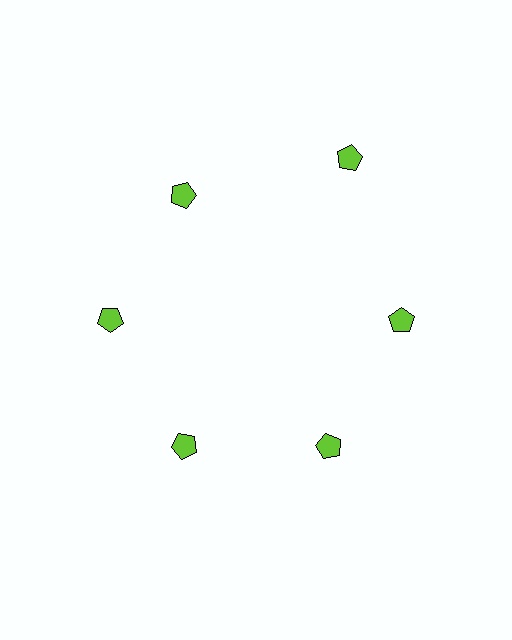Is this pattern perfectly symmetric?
No. The 6 lime pentagons are arranged in a ring, but one element near the 1 o'clock position is pushed outward from the center, breaking the 6-fold rotational symmetry.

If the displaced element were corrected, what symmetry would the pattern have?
It would have 6-fold rotational symmetry — the pattern would map onto itself every 60 degrees.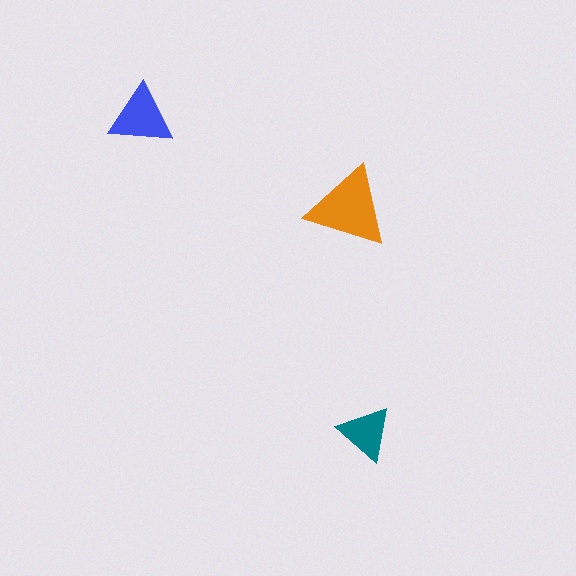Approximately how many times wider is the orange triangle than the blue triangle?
About 1.5 times wider.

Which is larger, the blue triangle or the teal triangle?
The blue one.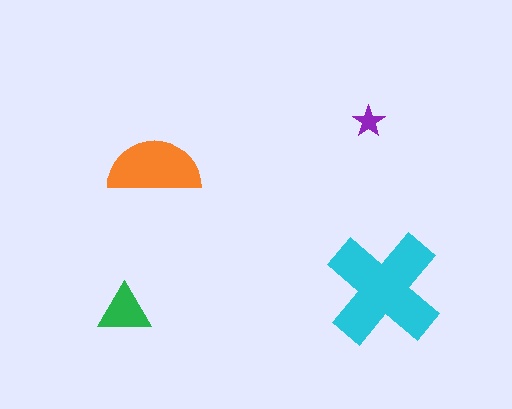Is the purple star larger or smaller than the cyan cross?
Smaller.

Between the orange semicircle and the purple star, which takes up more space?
The orange semicircle.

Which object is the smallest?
The purple star.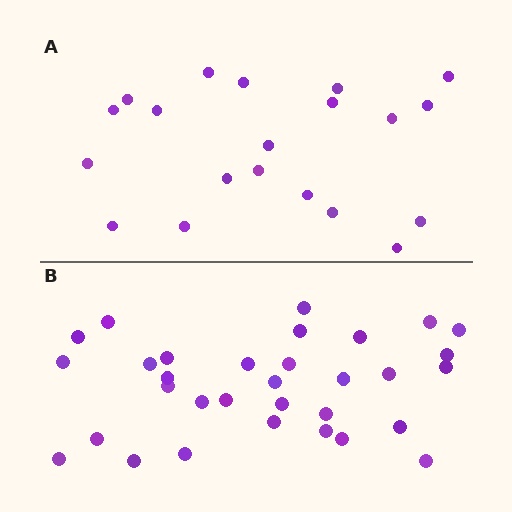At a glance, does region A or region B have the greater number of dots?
Region B (the bottom region) has more dots.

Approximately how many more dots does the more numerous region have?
Region B has roughly 12 or so more dots than region A.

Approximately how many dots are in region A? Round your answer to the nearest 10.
About 20 dots.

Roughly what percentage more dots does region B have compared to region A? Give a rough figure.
About 60% more.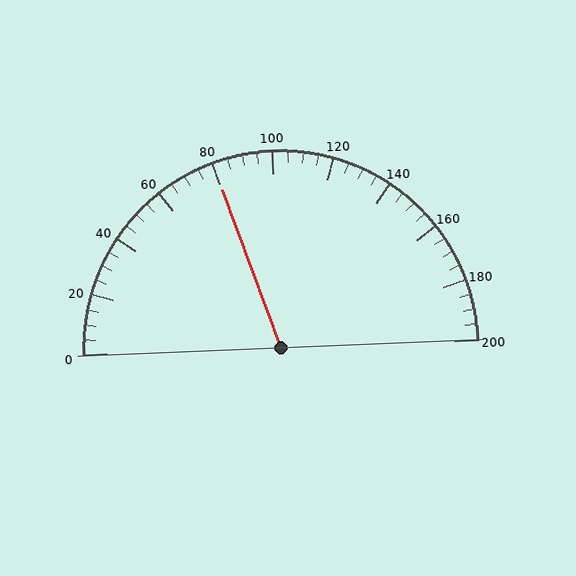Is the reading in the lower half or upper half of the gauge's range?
The reading is in the lower half of the range (0 to 200).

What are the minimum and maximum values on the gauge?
The gauge ranges from 0 to 200.